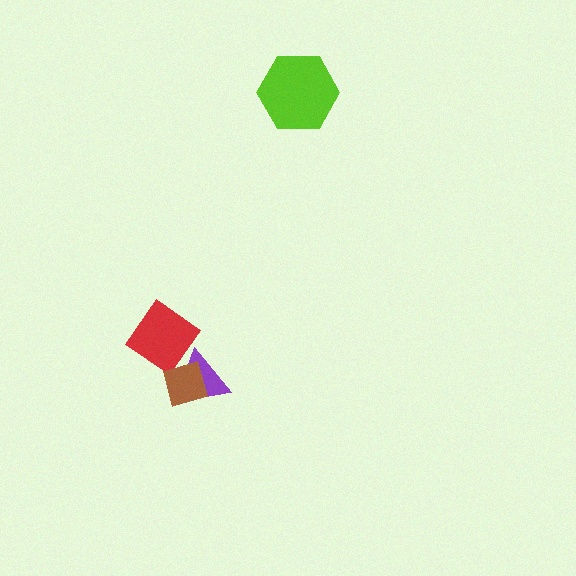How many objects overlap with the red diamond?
0 objects overlap with the red diamond.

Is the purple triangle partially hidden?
Yes, it is partially covered by another shape.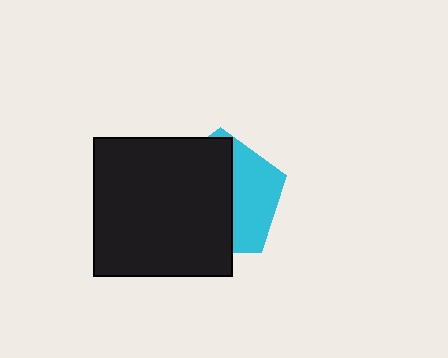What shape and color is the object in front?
The object in front is a black square.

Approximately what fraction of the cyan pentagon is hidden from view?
Roughly 62% of the cyan pentagon is hidden behind the black square.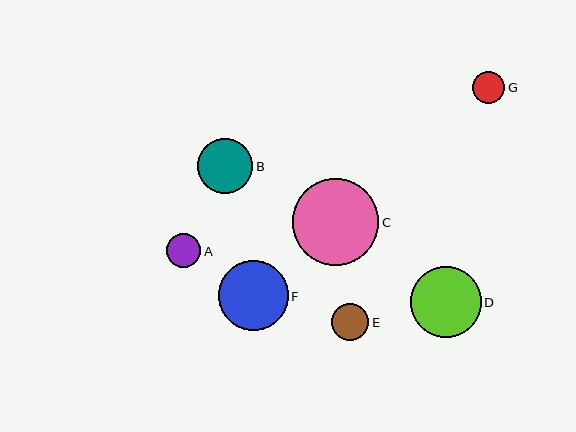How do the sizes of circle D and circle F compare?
Circle D and circle F are approximately the same size.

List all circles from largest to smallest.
From largest to smallest: C, D, F, B, E, A, G.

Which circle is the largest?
Circle C is the largest with a size of approximately 86 pixels.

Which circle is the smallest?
Circle G is the smallest with a size of approximately 32 pixels.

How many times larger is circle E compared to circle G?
Circle E is approximately 1.2 times the size of circle G.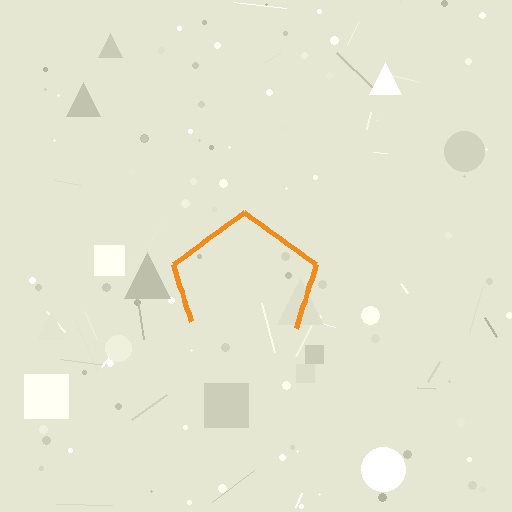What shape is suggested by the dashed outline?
The dashed outline suggests a pentagon.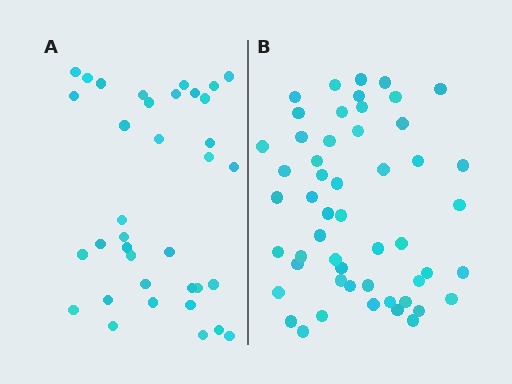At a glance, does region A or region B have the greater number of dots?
Region B (the right region) has more dots.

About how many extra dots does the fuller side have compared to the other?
Region B has approximately 15 more dots than region A.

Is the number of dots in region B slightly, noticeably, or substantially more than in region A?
Region B has noticeably more, but not dramatically so. The ratio is roughly 1.4 to 1.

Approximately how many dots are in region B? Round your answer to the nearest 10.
About 50 dots. (The exact count is 52, which rounds to 50.)